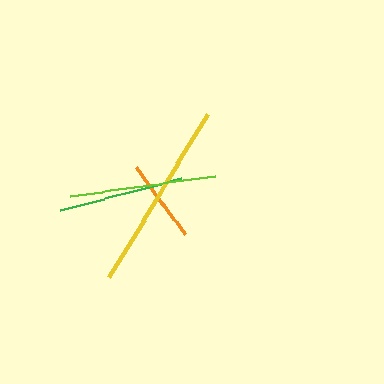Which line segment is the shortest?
The orange line is the shortest at approximately 83 pixels.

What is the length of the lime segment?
The lime segment is approximately 146 pixels long.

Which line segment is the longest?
The yellow line is the longest at approximately 191 pixels.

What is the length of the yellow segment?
The yellow segment is approximately 191 pixels long.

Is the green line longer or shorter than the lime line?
The lime line is longer than the green line.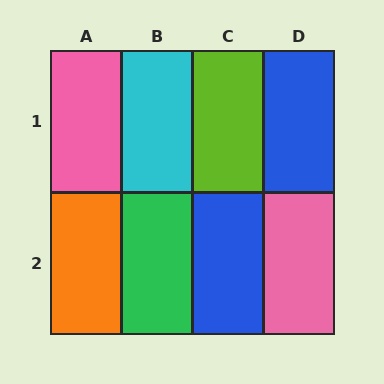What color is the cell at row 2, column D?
Pink.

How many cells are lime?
1 cell is lime.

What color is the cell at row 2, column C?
Blue.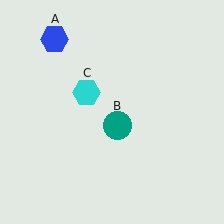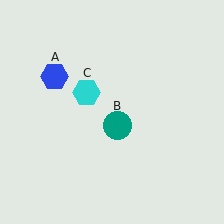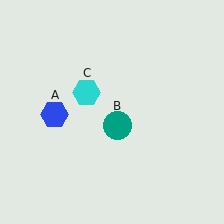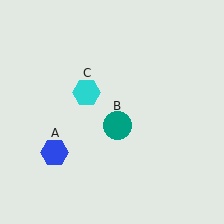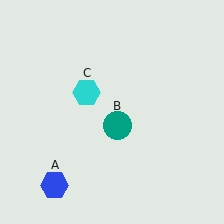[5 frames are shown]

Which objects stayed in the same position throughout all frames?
Teal circle (object B) and cyan hexagon (object C) remained stationary.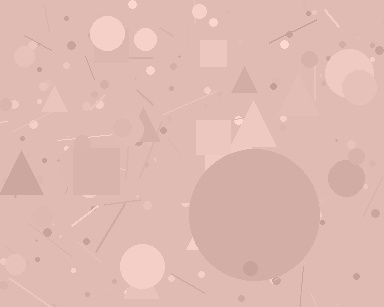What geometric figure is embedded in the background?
A circle is embedded in the background.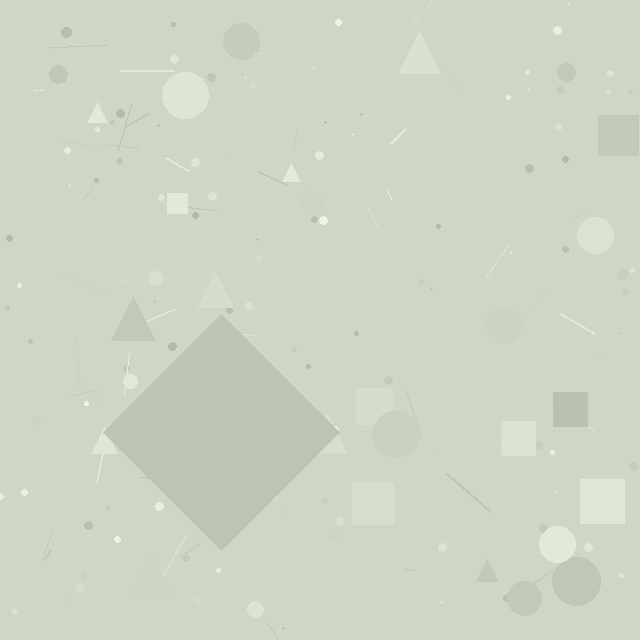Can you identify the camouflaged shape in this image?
The camouflaged shape is a diamond.